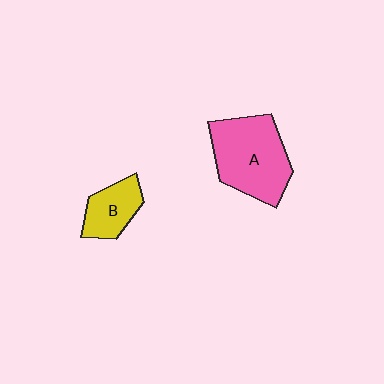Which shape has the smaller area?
Shape B (yellow).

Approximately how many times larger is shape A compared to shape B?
Approximately 2.0 times.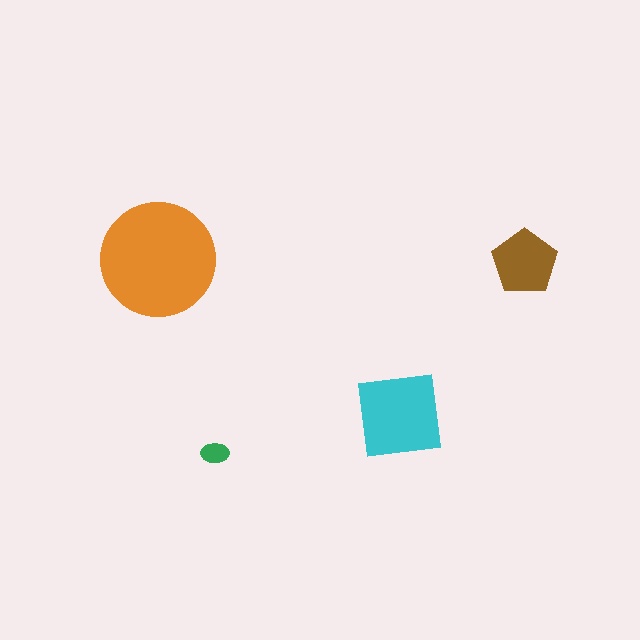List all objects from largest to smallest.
The orange circle, the cyan square, the brown pentagon, the green ellipse.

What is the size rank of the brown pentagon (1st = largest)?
3rd.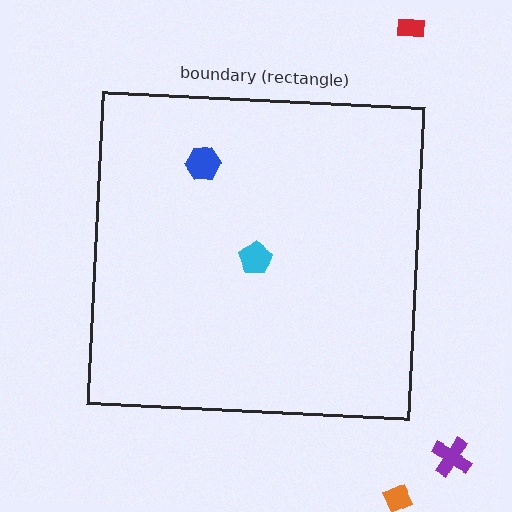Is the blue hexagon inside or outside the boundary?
Inside.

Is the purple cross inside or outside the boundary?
Outside.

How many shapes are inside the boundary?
2 inside, 3 outside.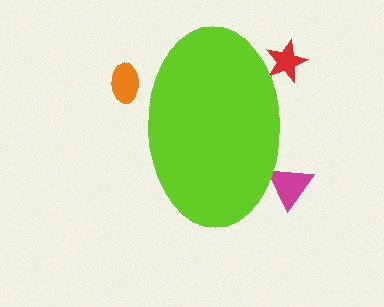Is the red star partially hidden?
Yes, the red star is partially hidden behind the lime ellipse.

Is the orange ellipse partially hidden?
Yes, the orange ellipse is partially hidden behind the lime ellipse.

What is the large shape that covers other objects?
A lime ellipse.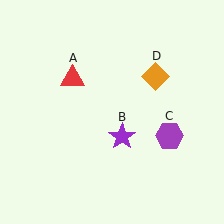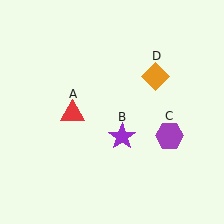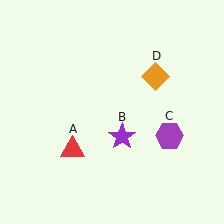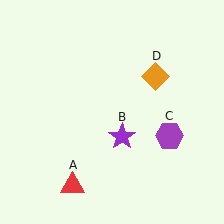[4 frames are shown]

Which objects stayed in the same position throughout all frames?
Purple star (object B) and purple hexagon (object C) and orange diamond (object D) remained stationary.